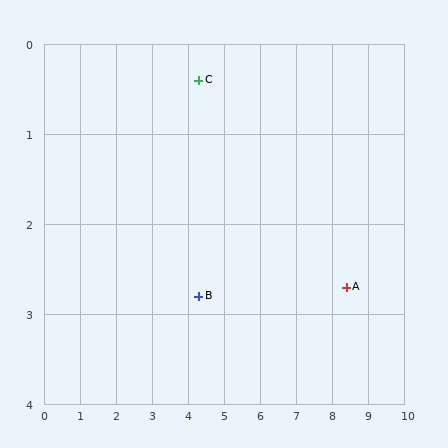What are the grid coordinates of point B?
Point B is at approximately (4.3, 2.8).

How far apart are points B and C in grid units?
Points B and C are about 2.4 grid units apart.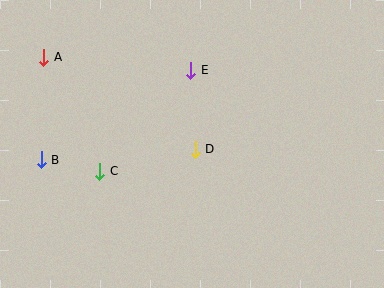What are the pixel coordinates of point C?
Point C is at (100, 171).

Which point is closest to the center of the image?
Point D at (195, 149) is closest to the center.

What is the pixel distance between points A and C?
The distance between A and C is 127 pixels.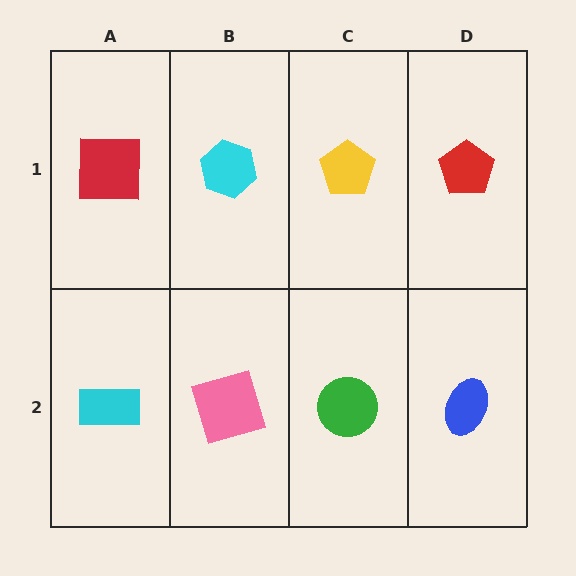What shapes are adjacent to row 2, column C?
A yellow pentagon (row 1, column C), a pink square (row 2, column B), a blue ellipse (row 2, column D).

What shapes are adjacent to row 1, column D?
A blue ellipse (row 2, column D), a yellow pentagon (row 1, column C).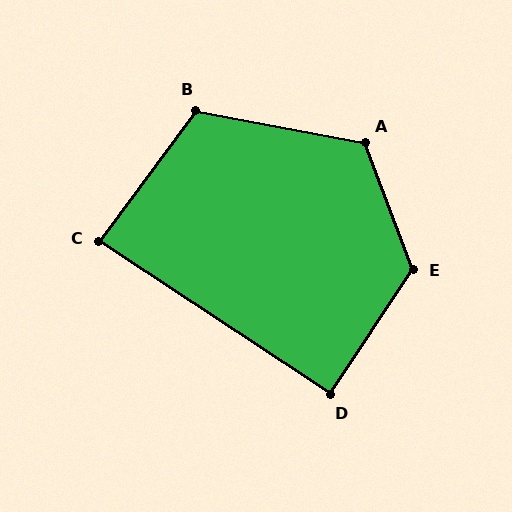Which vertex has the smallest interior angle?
C, at approximately 87 degrees.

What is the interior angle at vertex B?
Approximately 116 degrees (obtuse).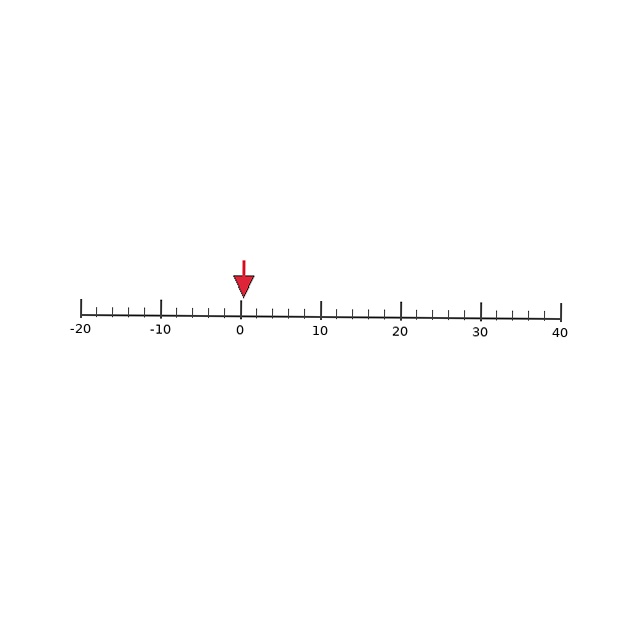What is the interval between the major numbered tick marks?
The major tick marks are spaced 10 units apart.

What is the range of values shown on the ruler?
The ruler shows values from -20 to 40.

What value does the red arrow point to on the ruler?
The red arrow points to approximately 0.